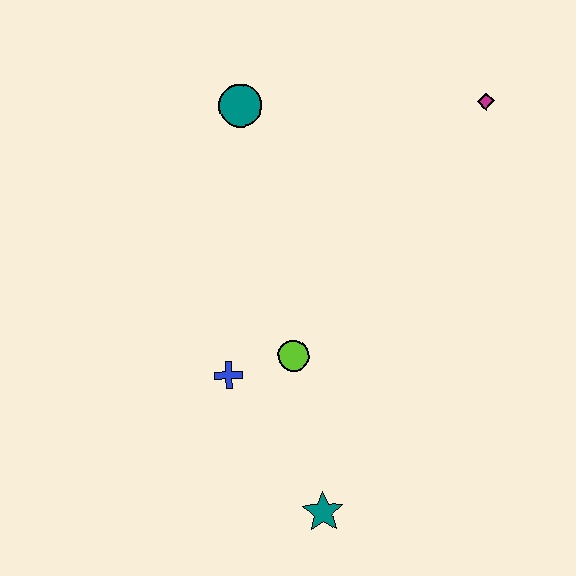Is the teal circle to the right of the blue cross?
Yes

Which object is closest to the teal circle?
The magenta diamond is closest to the teal circle.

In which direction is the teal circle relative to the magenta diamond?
The teal circle is to the left of the magenta diamond.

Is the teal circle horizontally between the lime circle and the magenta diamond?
No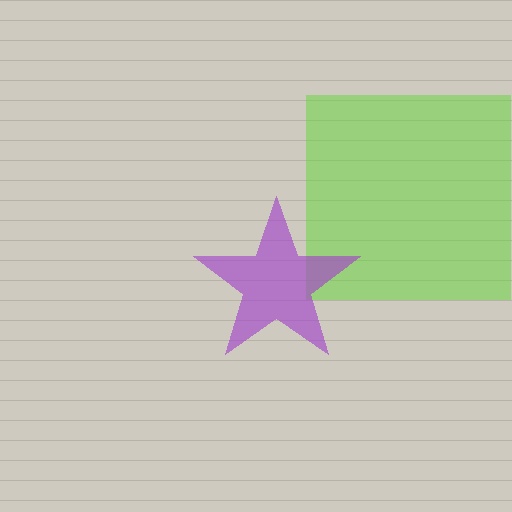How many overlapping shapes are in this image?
There are 2 overlapping shapes in the image.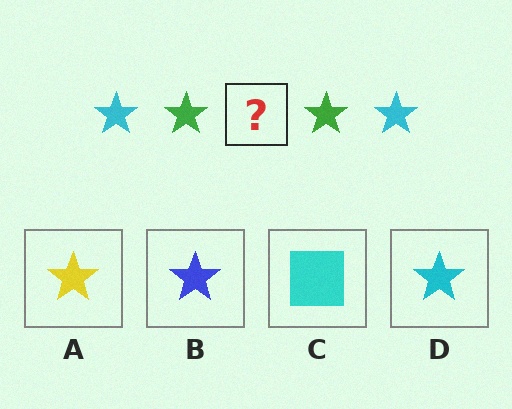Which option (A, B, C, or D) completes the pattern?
D.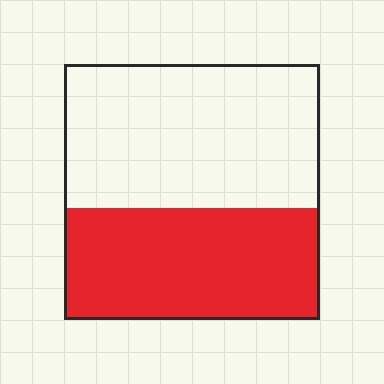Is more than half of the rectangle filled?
No.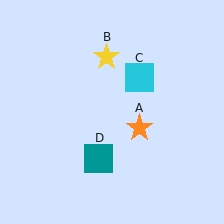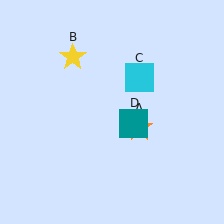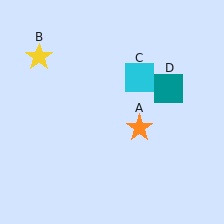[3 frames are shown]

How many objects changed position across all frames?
2 objects changed position: yellow star (object B), teal square (object D).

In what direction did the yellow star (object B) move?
The yellow star (object B) moved left.